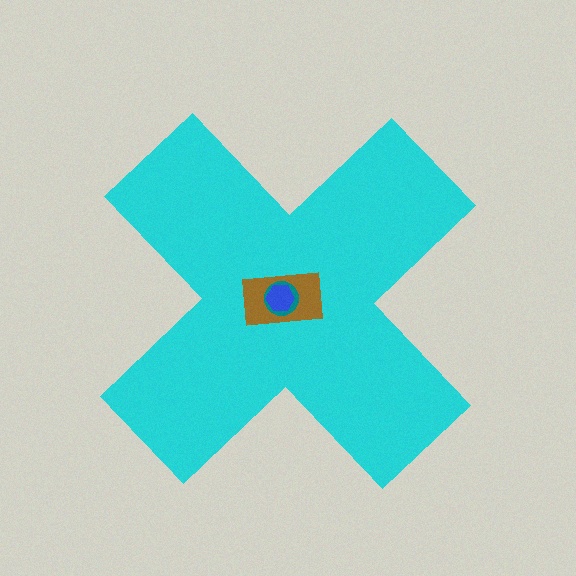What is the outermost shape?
The cyan cross.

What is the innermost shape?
The blue hexagon.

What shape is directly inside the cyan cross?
The brown rectangle.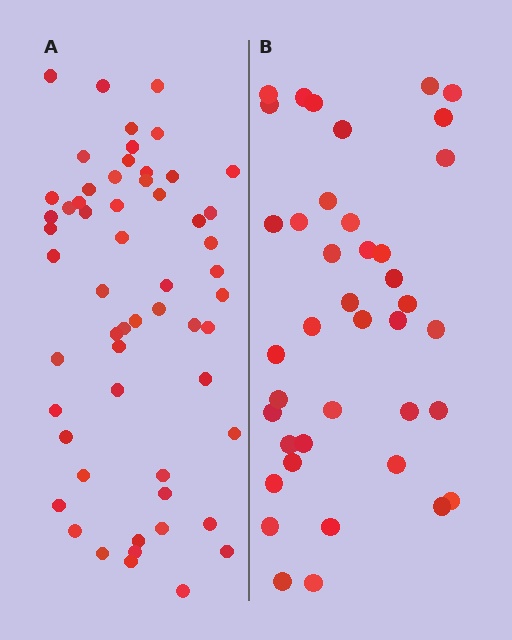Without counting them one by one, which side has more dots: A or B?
Region A (the left region) has more dots.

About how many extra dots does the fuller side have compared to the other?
Region A has approximately 15 more dots than region B.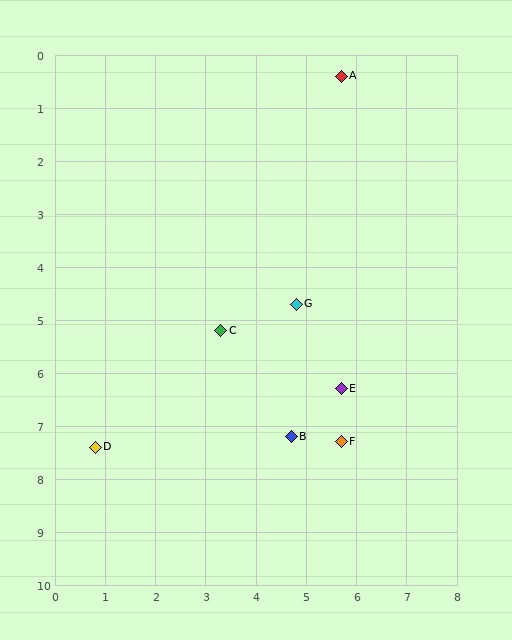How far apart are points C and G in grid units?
Points C and G are about 1.6 grid units apart.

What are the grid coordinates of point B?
Point B is at approximately (4.7, 7.2).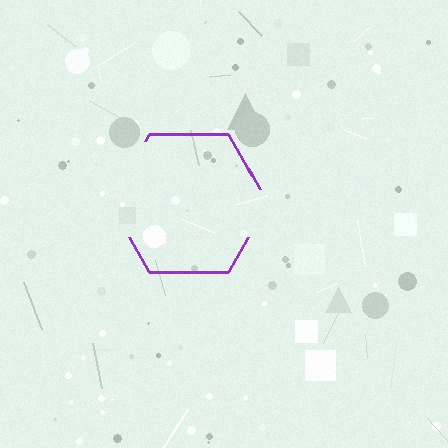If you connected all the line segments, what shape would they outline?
They would outline a hexagon.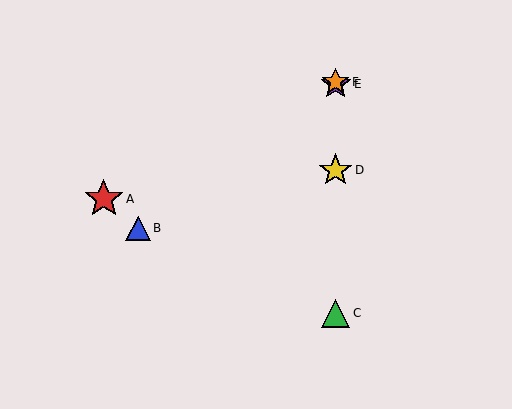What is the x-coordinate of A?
Object A is at x≈104.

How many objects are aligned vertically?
4 objects (C, D, E, F) are aligned vertically.